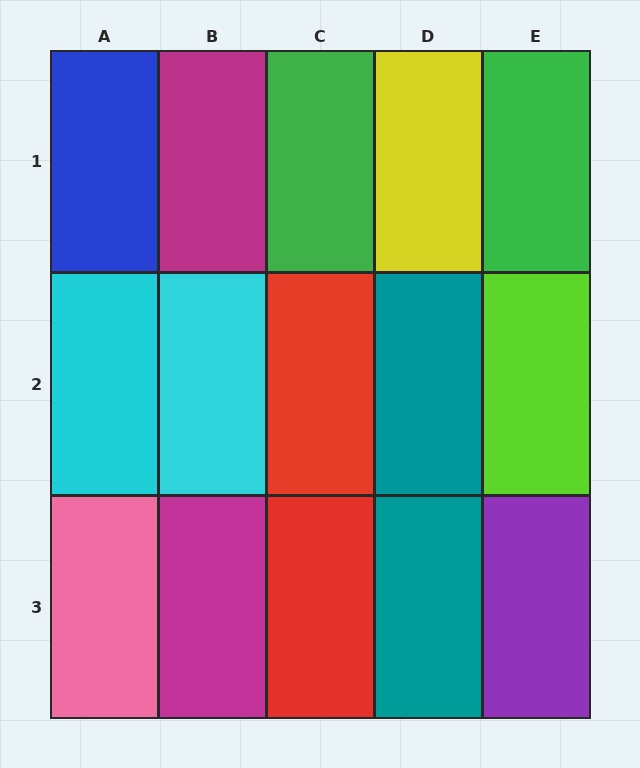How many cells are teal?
2 cells are teal.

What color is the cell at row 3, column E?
Purple.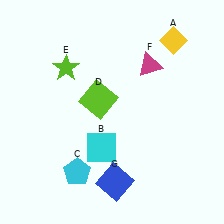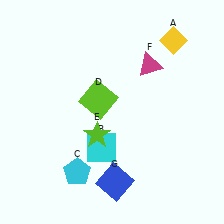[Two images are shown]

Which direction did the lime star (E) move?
The lime star (E) moved down.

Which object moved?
The lime star (E) moved down.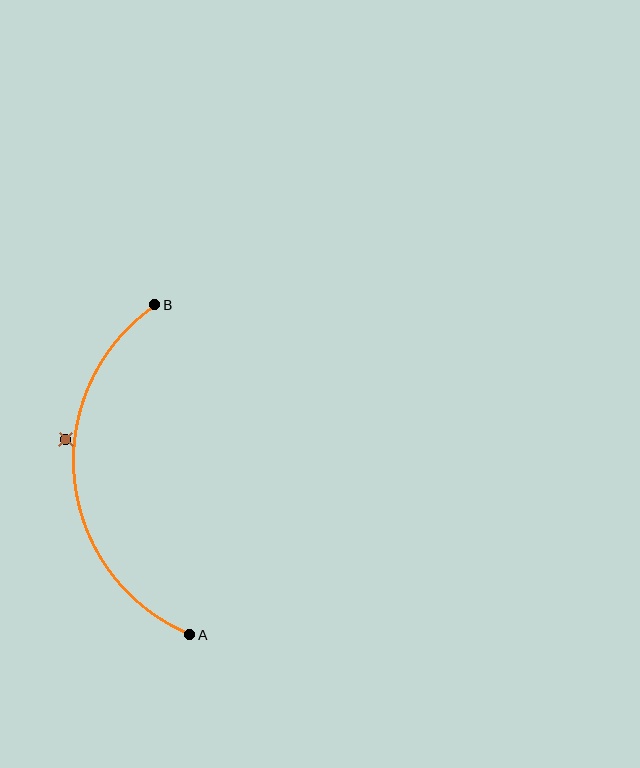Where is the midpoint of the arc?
The arc midpoint is the point on the curve farthest from the straight line joining A and B. It sits to the left of that line.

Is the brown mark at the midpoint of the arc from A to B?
No — the brown mark does not lie on the arc at all. It sits slightly outside the curve.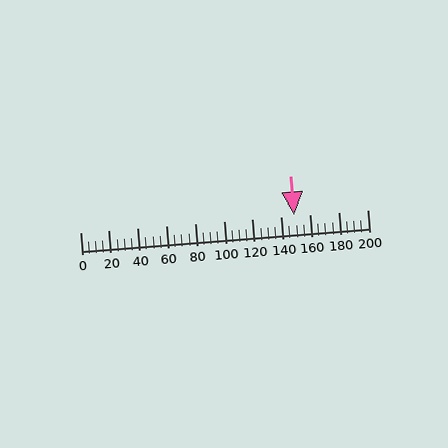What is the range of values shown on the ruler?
The ruler shows values from 0 to 200.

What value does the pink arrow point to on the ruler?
The pink arrow points to approximately 149.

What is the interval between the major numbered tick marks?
The major tick marks are spaced 20 units apart.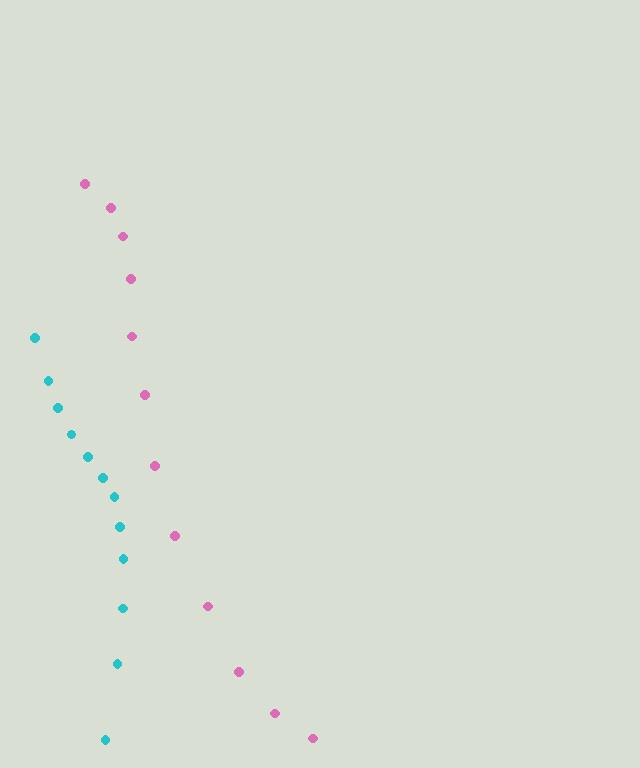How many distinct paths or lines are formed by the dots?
There are 2 distinct paths.